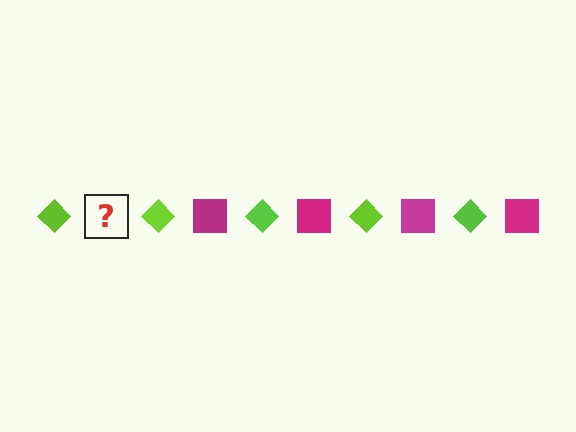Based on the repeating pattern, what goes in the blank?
The blank should be a magenta square.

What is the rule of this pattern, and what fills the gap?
The rule is that the pattern alternates between lime diamond and magenta square. The gap should be filled with a magenta square.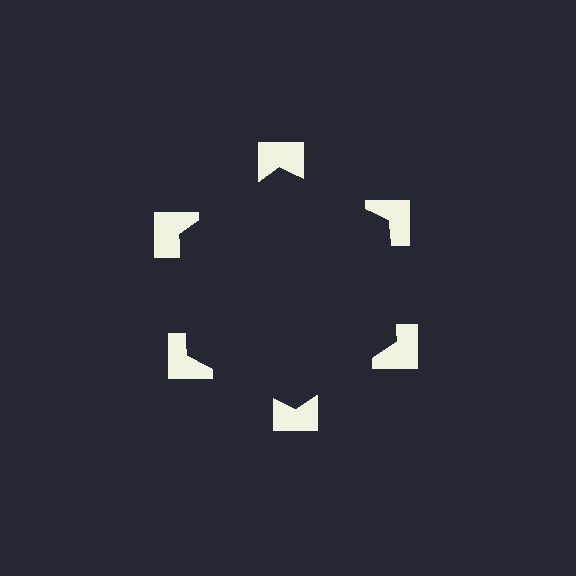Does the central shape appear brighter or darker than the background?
It typically appears slightly darker than the background, even though no actual brightness change is drawn.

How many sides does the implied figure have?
6 sides.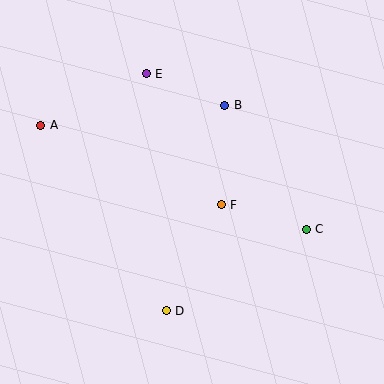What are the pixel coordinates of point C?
Point C is at (306, 229).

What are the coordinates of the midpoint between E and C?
The midpoint between E and C is at (226, 151).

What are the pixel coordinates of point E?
Point E is at (146, 74).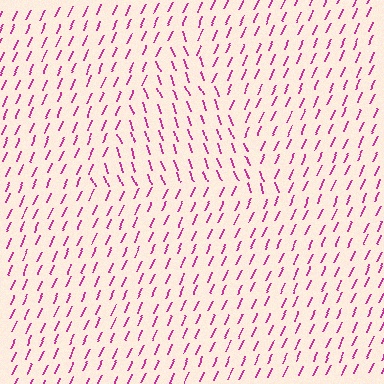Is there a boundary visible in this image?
Yes, there is a texture boundary formed by a change in line orientation.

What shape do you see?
I see a triangle.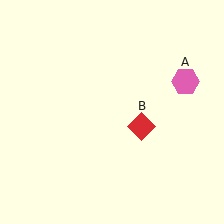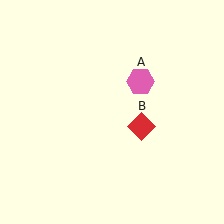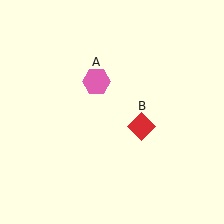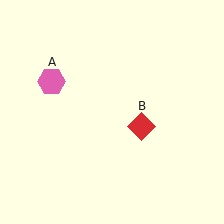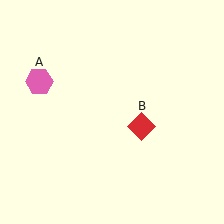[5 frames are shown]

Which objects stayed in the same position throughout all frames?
Red diamond (object B) remained stationary.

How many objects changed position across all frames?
1 object changed position: pink hexagon (object A).